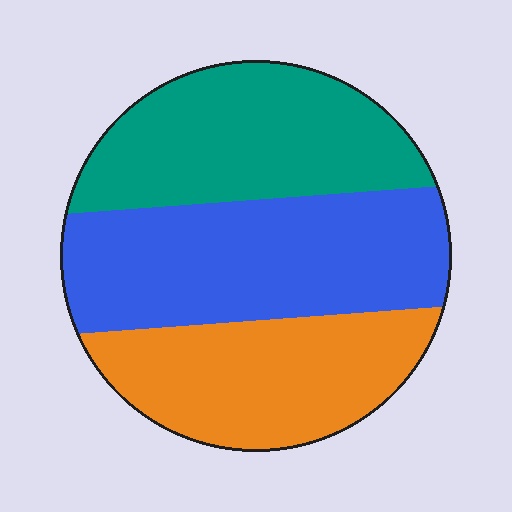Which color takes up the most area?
Blue, at roughly 40%.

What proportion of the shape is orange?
Orange takes up about one third (1/3) of the shape.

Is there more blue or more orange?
Blue.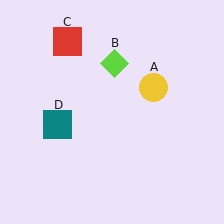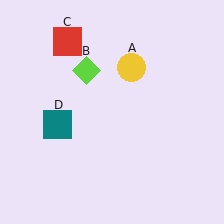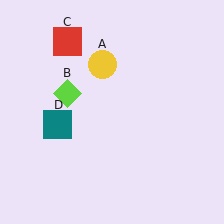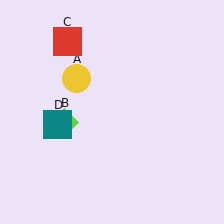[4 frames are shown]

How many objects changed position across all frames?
2 objects changed position: yellow circle (object A), lime diamond (object B).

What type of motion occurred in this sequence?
The yellow circle (object A), lime diamond (object B) rotated counterclockwise around the center of the scene.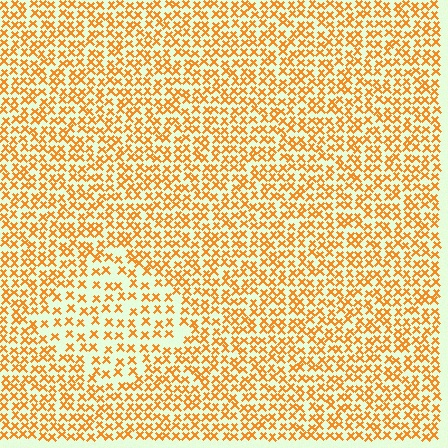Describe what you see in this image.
The image contains small orange elements arranged at two different densities. A diamond-shaped region is visible where the elements are less densely packed than the surrounding area.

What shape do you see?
I see a diamond.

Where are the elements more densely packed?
The elements are more densely packed outside the diamond boundary.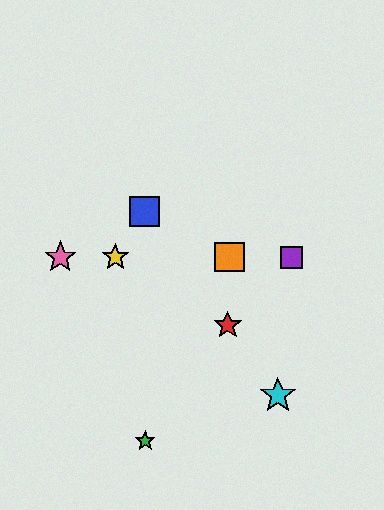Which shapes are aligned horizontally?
The yellow star, the purple square, the orange square, the pink star are aligned horizontally.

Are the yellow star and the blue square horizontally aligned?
No, the yellow star is at y≈257 and the blue square is at y≈212.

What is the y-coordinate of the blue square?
The blue square is at y≈212.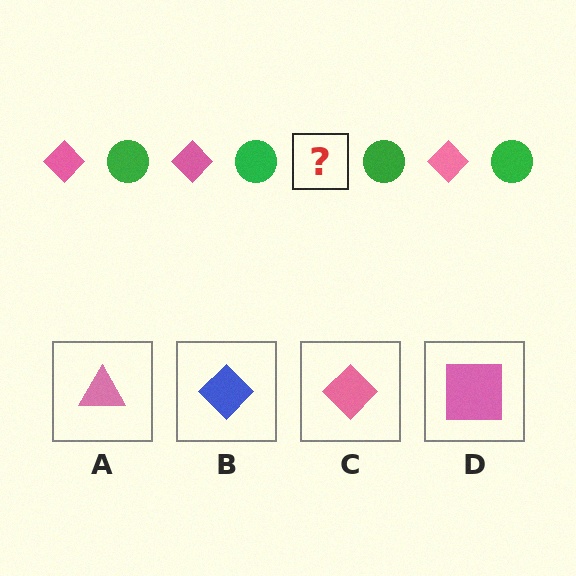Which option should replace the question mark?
Option C.